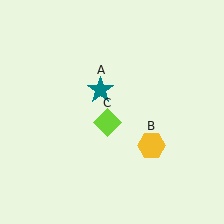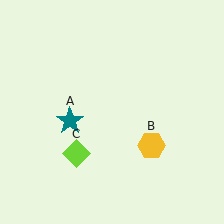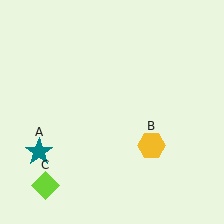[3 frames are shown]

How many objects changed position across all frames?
2 objects changed position: teal star (object A), lime diamond (object C).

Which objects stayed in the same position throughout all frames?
Yellow hexagon (object B) remained stationary.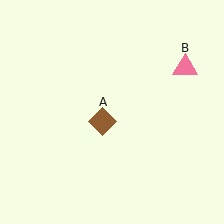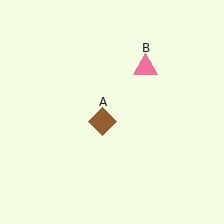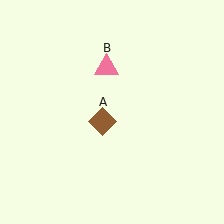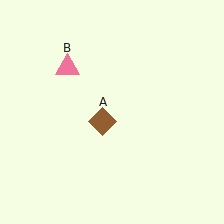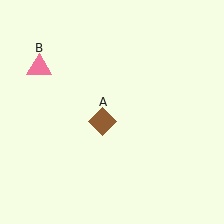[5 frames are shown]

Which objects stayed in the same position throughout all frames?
Brown diamond (object A) remained stationary.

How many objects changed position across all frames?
1 object changed position: pink triangle (object B).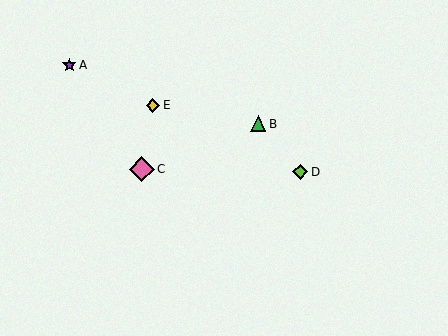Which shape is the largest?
The pink diamond (labeled C) is the largest.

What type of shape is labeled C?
Shape C is a pink diamond.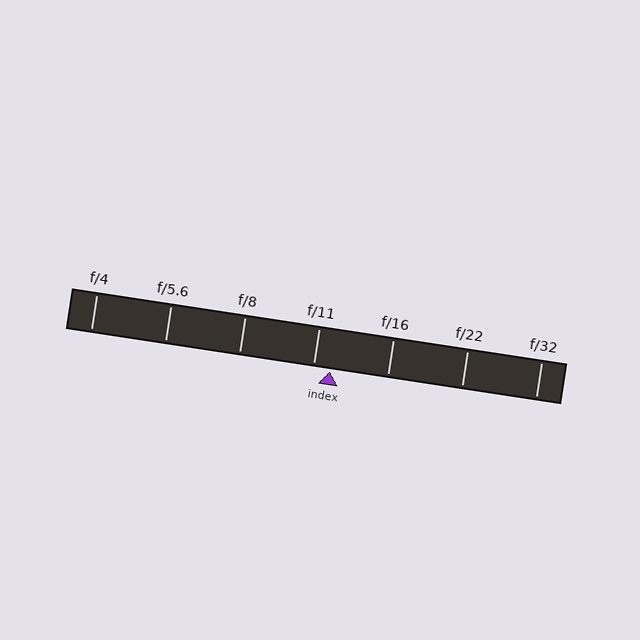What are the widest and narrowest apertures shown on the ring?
The widest aperture shown is f/4 and the narrowest is f/32.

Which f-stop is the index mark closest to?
The index mark is closest to f/11.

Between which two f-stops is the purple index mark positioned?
The index mark is between f/11 and f/16.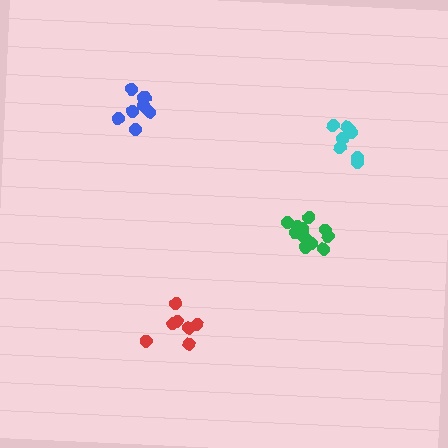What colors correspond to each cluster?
The clusters are colored: blue, red, green, cyan.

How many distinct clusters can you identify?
There are 4 distinct clusters.